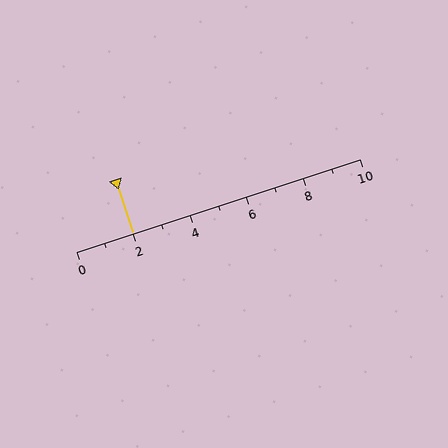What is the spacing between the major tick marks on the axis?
The major ticks are spaced 2 apart.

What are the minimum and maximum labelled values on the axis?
The axis runs from 0 to 10.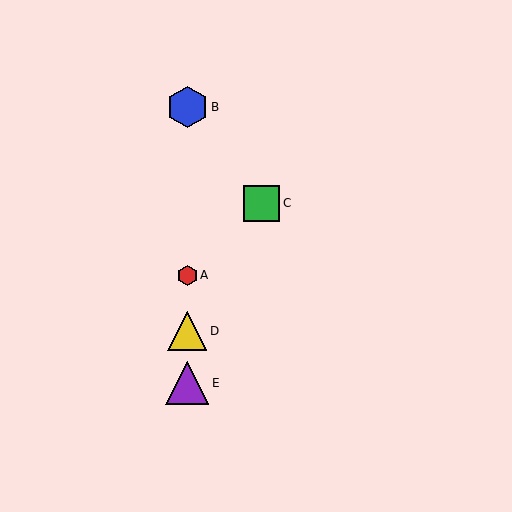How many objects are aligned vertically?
4 objects (A, B, D, E) are aligned vertically.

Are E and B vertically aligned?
Yes, both are at x≈187.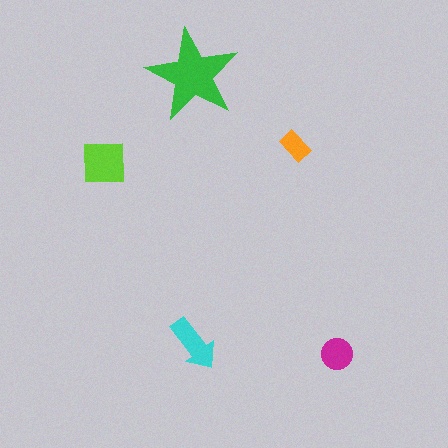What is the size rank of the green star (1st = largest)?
1st.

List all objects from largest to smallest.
The green star, the lime square, the cyan arrow, the magenta circle, the orange rectangle.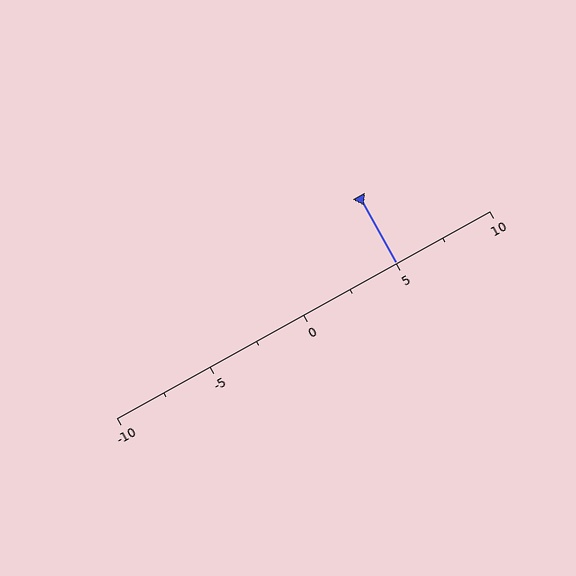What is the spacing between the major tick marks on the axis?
The major ticks are spaced 5 apart.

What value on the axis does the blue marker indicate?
The marker indicates approximately 5.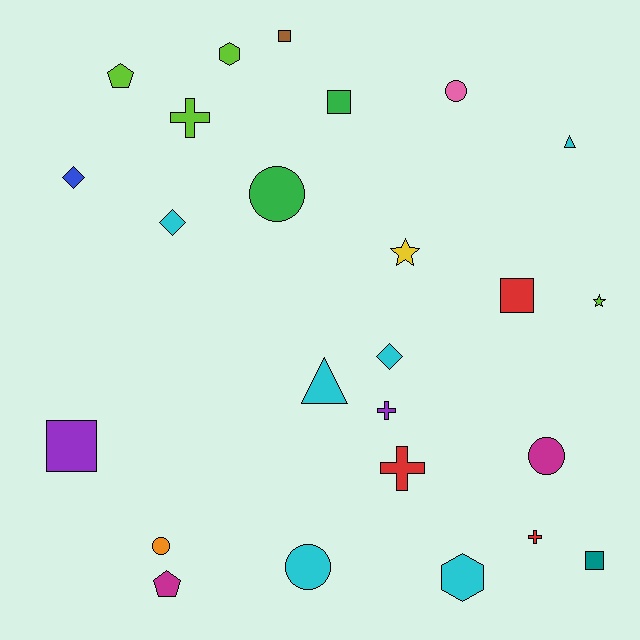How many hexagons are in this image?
There are 2 hexagons.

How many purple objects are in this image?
There are 2 purple objects.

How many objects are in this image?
There are 25 objects.